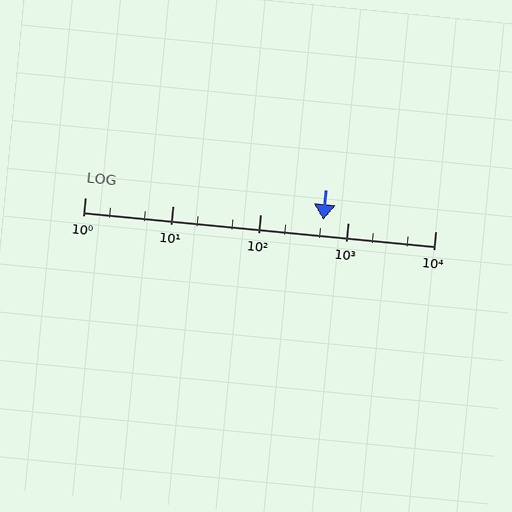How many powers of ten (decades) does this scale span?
The scale spans 4 decades, from 1 to 10000.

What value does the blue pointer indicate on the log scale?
The pointer indicates approximately 520.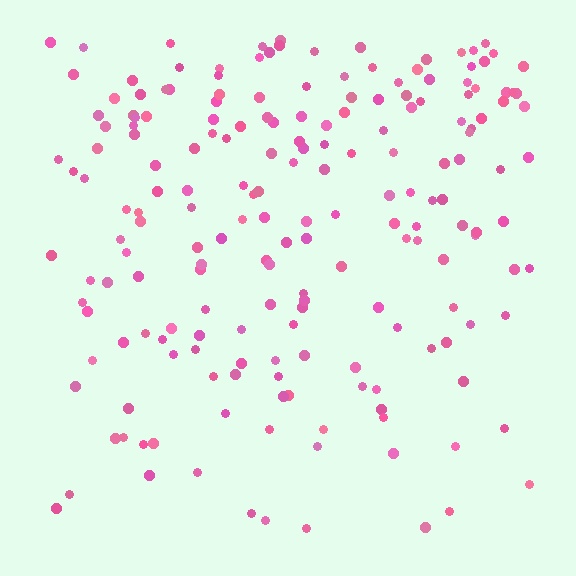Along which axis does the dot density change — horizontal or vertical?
Vertical.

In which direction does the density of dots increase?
From bottom to top, with the top side densest.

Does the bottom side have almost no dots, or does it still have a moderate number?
Still a moderate number, just noticeably fewer than the top.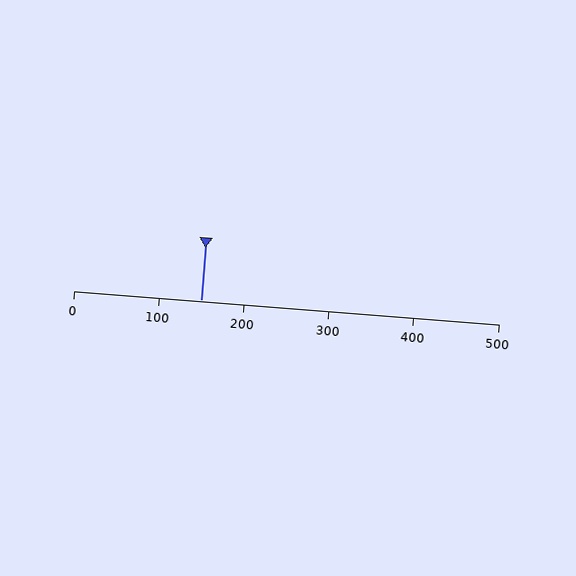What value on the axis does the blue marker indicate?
The marker indicates approximately 150.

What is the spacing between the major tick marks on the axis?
The major ticks are spaced 100 apart.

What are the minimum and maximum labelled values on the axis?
The axis runs from 0 to 500.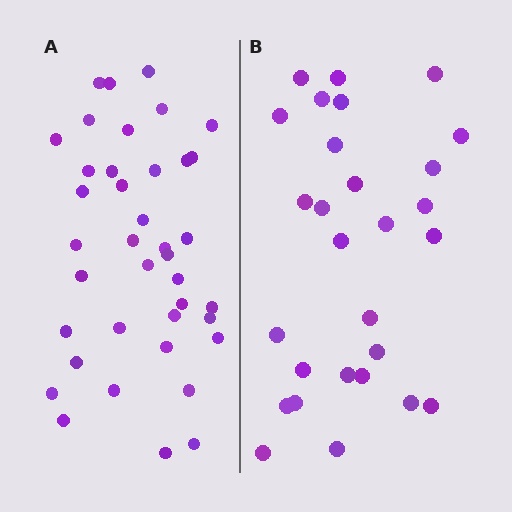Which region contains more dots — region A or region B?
Region A (the left region) has more dots.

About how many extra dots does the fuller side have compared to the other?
Region A has roughly 12 or so more dots than region B.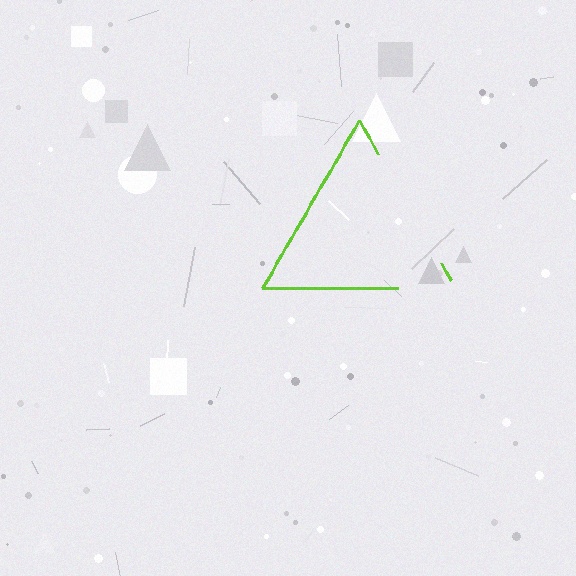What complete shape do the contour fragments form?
The contour fragments form a triangle.